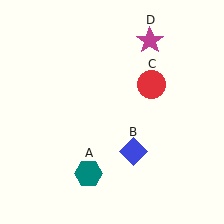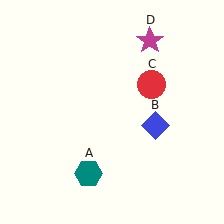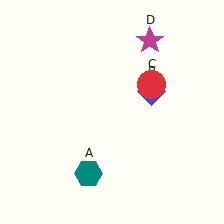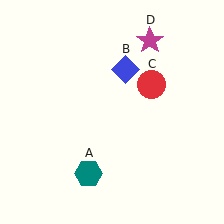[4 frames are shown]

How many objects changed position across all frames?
1 object changed position: blue diamond (object B).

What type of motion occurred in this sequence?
The blue diamond (object B) rotated counterclockwise around the center of the scene.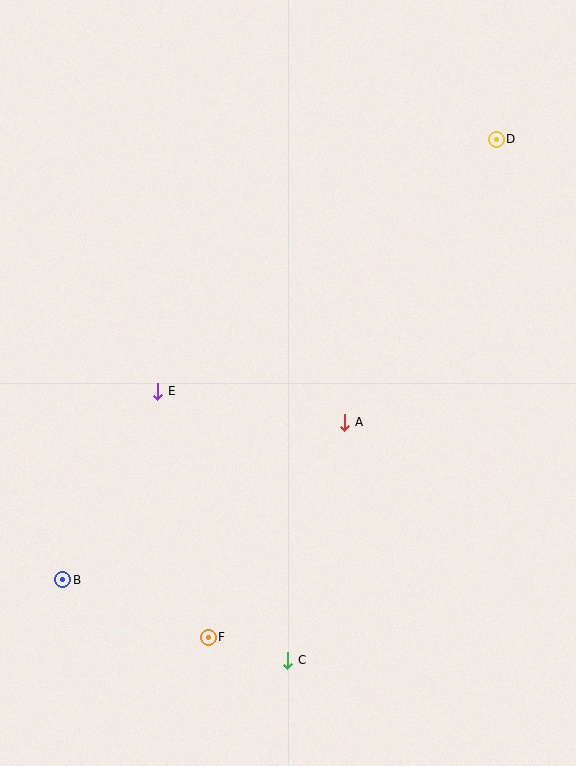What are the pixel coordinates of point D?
Point D is at (496, 139).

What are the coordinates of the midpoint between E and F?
The midpoint between E and F is at (183, 514).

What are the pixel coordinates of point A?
Point A is at (345, 422).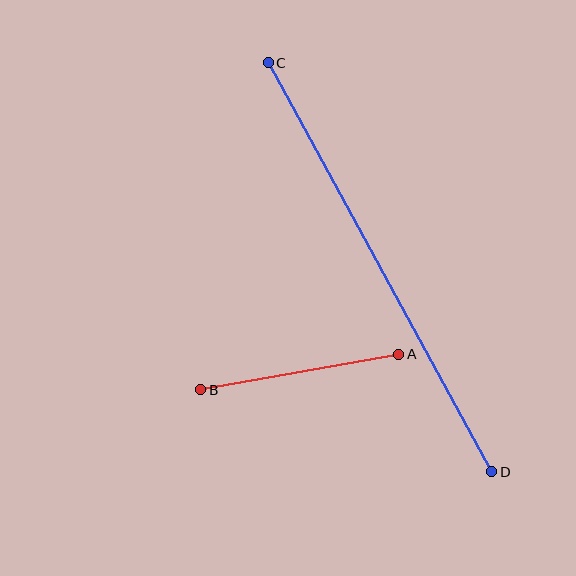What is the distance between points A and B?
The distance is approximately 201 pixels.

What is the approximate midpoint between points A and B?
The midpoint is at approximately (300, 372) pixels.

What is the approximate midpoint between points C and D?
The midpoint is at approximately (380, 267) pixels.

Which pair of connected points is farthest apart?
Points C and D are farthest apart.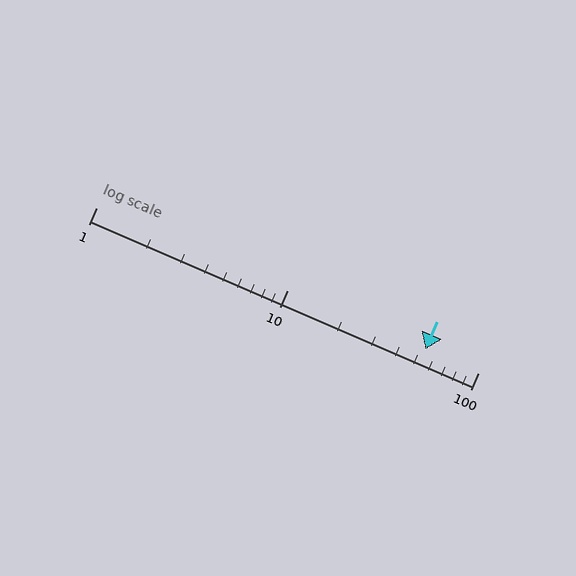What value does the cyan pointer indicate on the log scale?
The pointer indicates approximately 53.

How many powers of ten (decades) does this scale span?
The scale spans 2 decades, from 1 to 100.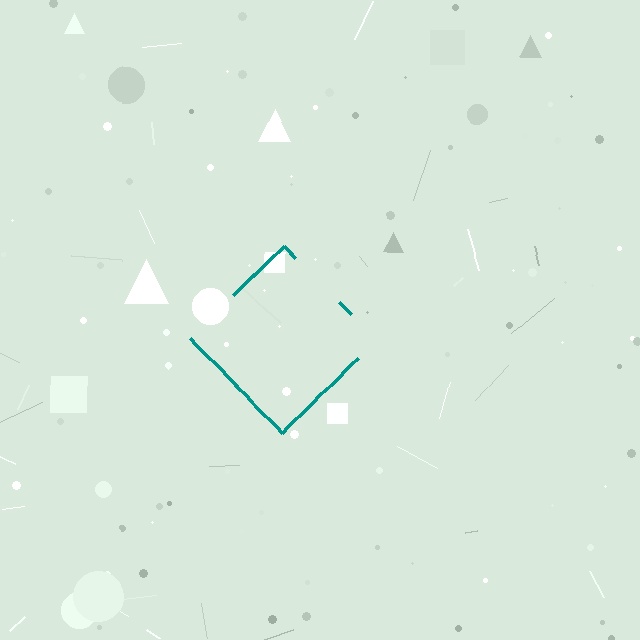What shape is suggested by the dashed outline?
The dashed outline suggests a diamond.